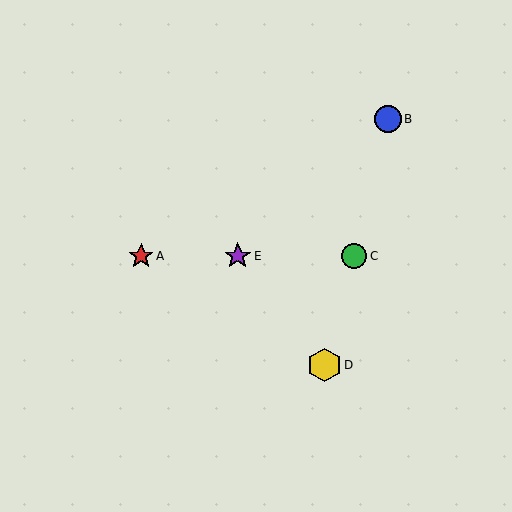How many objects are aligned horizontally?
3 objects (A, C, E) are aligned horizontally.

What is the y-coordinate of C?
Object C is at y≈256.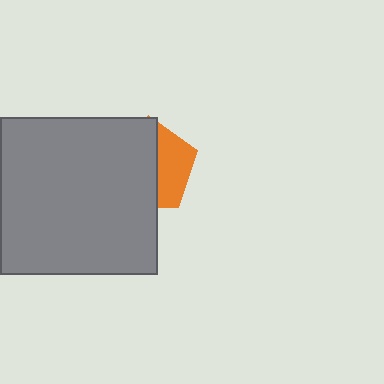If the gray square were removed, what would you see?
You would see the complete orange pentagon.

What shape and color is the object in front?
The object in front is a gray square.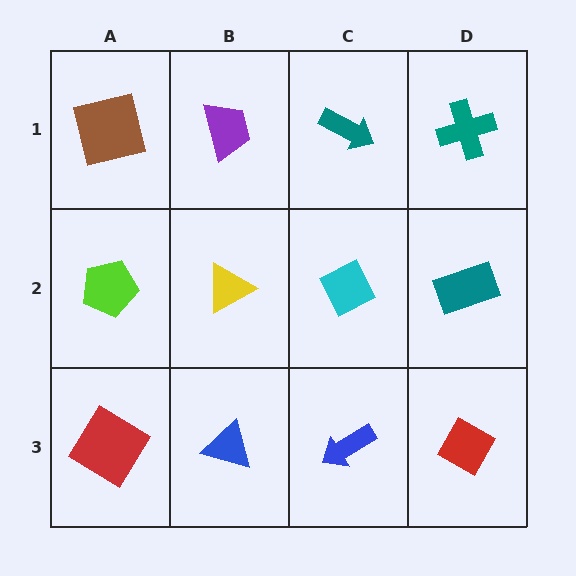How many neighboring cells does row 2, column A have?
3.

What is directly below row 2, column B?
A blue triangle.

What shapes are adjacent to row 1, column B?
A yellow triangle (row 2, column B), a brown square (row 1, column A), a teal arrow (row 1, column C).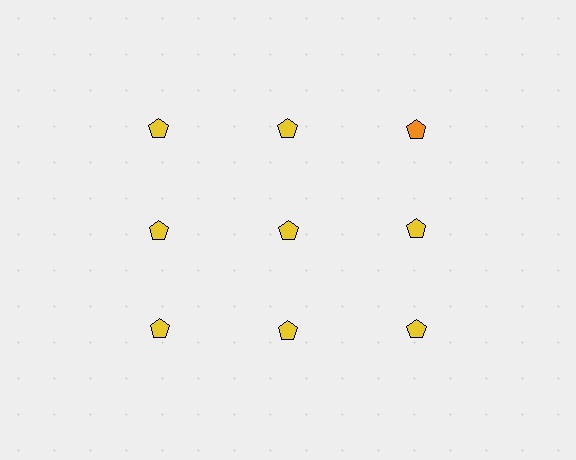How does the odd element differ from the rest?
It has a different color: orange instead of yellow.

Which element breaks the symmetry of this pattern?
The orange pentagon in the top row, center column breaks the symmetry. All other shapes are yellow pentagons.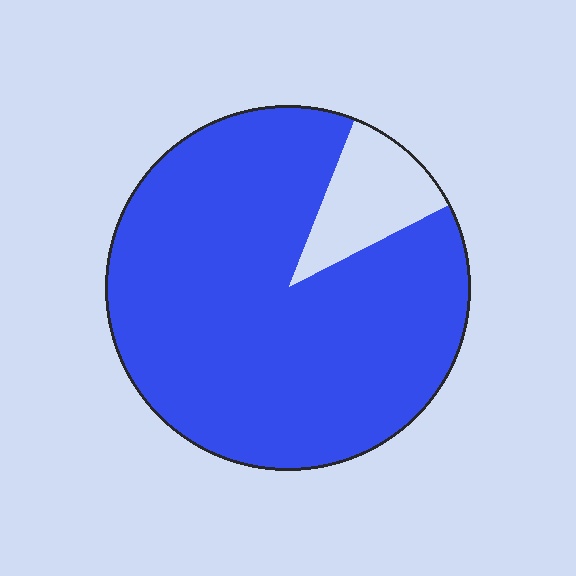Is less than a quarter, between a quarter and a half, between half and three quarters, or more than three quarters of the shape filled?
More than three quarters.